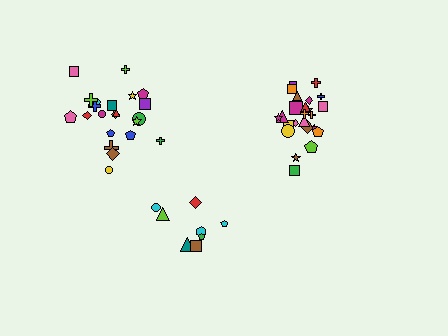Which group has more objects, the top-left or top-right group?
The top-right group.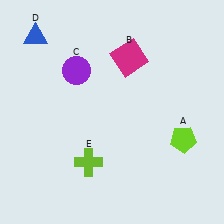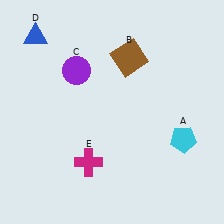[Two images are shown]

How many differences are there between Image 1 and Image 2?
There are 3 differences between the two images.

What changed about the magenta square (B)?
In Image 1, B is magenta. In Image 2, it changed to brown.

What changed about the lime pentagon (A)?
In Image 1, A is lime. In Image 2, it changed to cyan.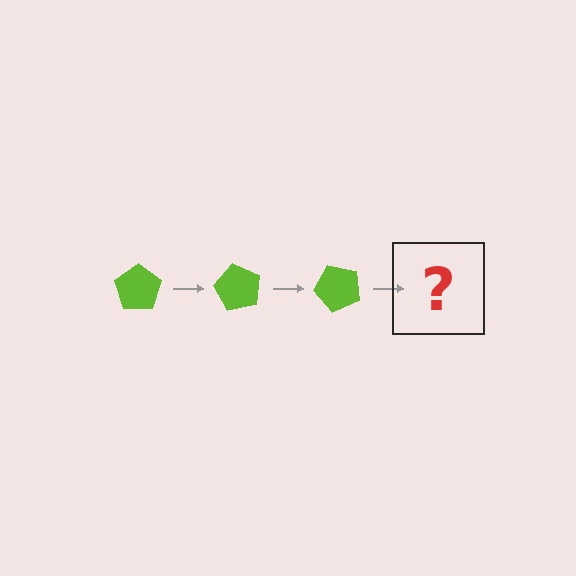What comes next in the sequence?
The next element should be a lime pentagon rotated 180 degrees.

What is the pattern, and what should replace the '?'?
The pattern is that the pentagon rotates 60 degrees each step. The '?' should be a lime pentagon rotated 180 degrees.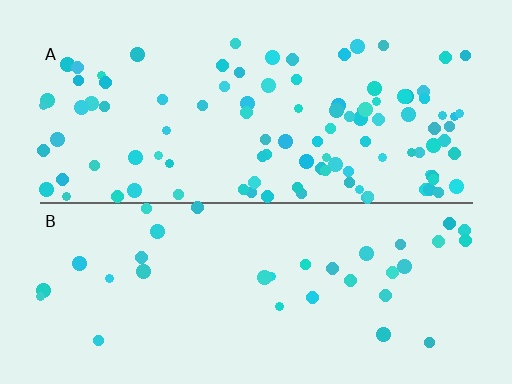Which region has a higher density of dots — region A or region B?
A (the top).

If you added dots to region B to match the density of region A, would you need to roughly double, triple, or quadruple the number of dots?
Approximately triple.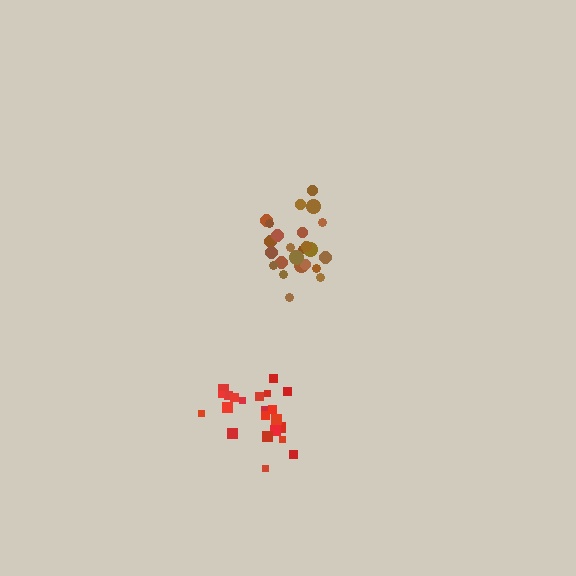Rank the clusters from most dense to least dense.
red, brown.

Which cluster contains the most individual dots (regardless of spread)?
Brown (24).